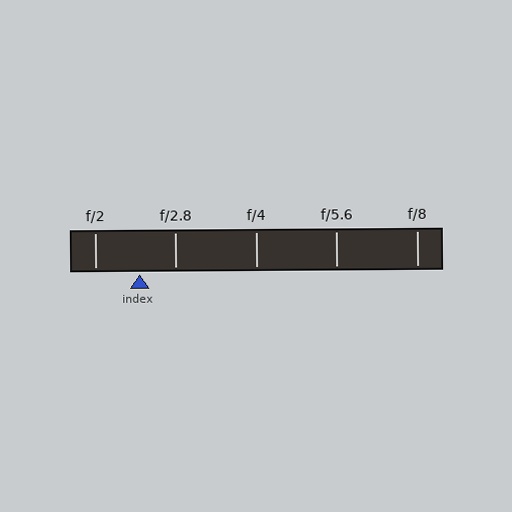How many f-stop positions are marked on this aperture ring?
There are 5 f-stop positions marked.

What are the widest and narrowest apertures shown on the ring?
The widest aperture shown is f/2 and the narrowest is f/8.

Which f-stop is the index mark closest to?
The index mark is closest to f/2.8.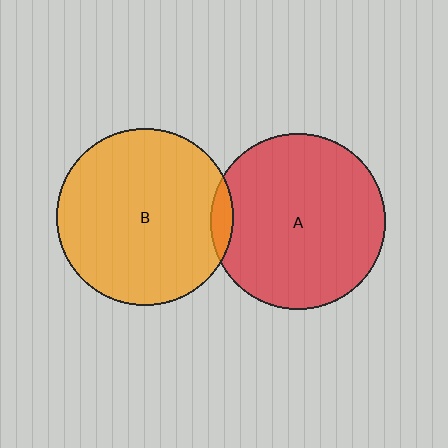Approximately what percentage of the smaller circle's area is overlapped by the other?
Approximately 5%.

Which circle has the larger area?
Circle B (orange).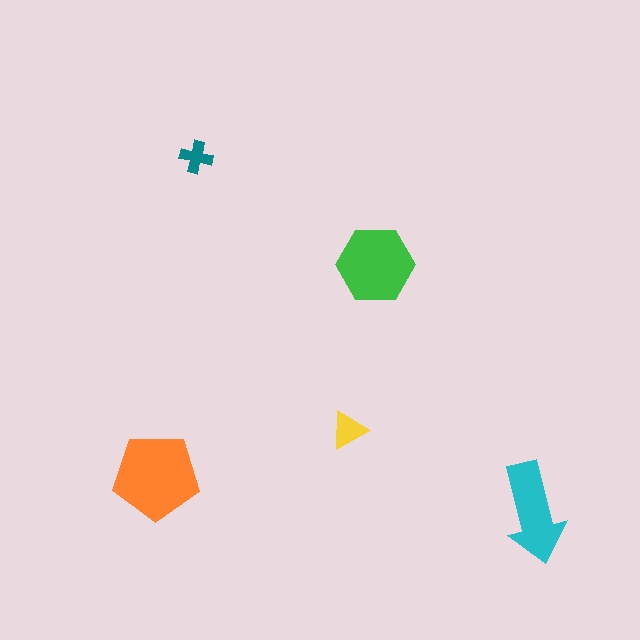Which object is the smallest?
The teal cross.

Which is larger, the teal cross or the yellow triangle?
The yellow triangle.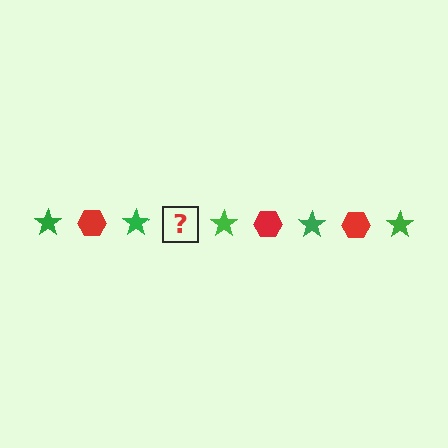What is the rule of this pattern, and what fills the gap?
The rule is that the pattern alternates between green star and red hexagon. The gap should be filled with a red hexagon.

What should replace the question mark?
The question mark should be replaced with a red hexagon.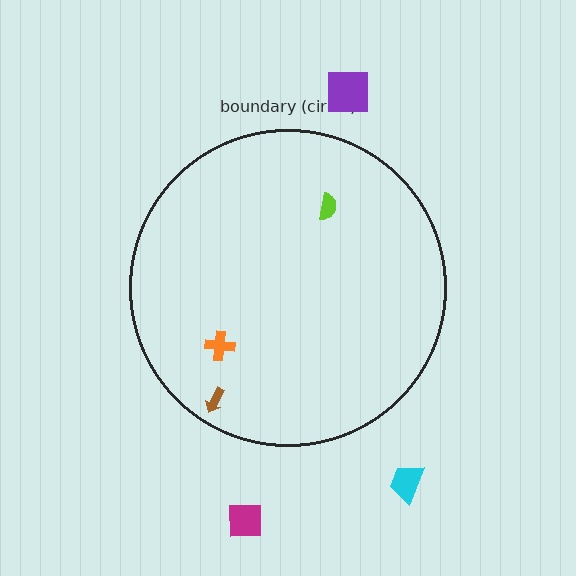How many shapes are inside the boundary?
3 inside, 3 outside.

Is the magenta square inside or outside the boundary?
Outside.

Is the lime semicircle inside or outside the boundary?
Inside.